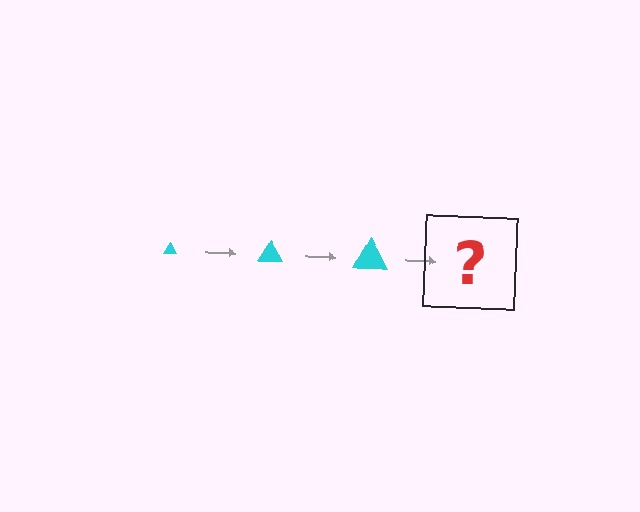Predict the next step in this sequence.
The next step is a cyan triangle, larger than the previous one.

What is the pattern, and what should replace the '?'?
The pattern is that the triangle gets progressively larger each step. The '?' should be a cyan triangle, larger than the previous one.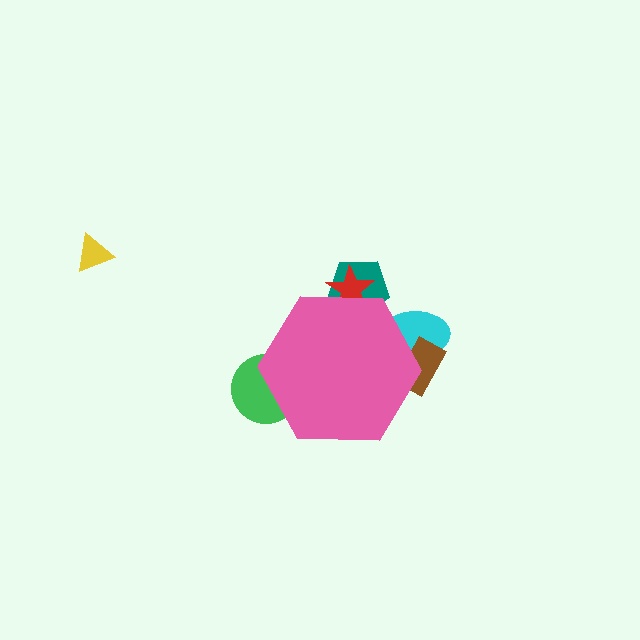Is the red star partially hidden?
Yes, the red star is partially hidden behind the pink hexagon.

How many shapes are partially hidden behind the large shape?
5 shapes are partially hidden.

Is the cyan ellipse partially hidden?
Yes, the cyan ellipse is partially hidden behind the pink hexagon.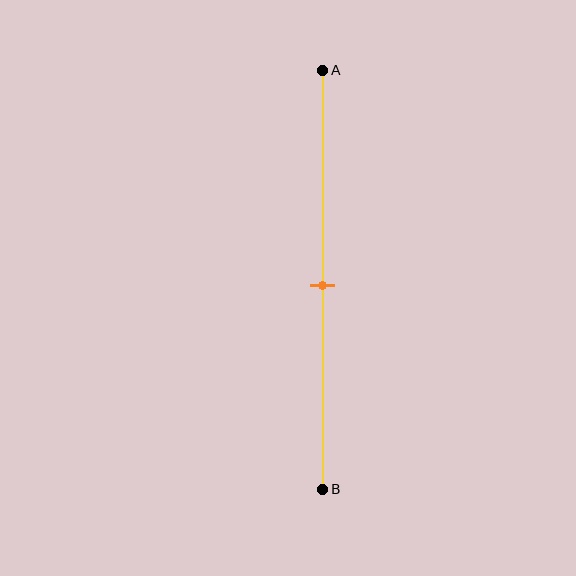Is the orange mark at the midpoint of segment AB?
Yes, the mark is approximately at the midpoint.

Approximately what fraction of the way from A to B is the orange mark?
The orange mark is approximately 50% of the way from A to B.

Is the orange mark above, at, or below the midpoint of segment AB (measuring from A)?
The orange mark is approximately at the midpoint of segment AB.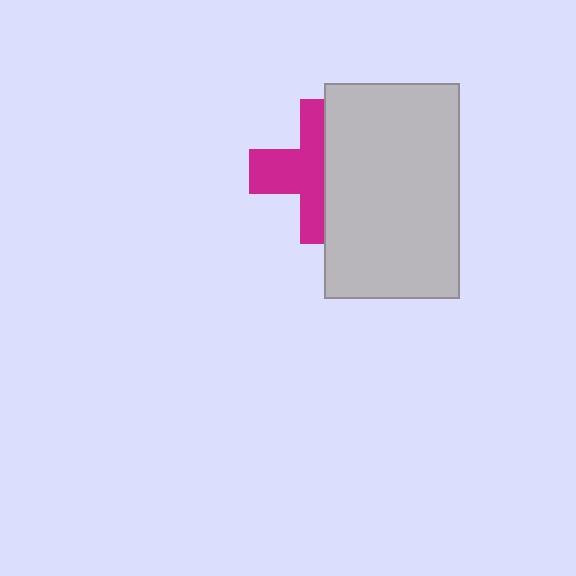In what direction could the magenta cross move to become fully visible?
The magenta cross could move left. That would shift it out from behind the light gray rectangle entirely.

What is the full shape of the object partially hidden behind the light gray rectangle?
The partially hidden object is a magenta cross.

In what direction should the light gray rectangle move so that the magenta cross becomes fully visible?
The light gray rectangle should move right. That is the shortest direction to clear the overlap and leave the magenta cross fully visible.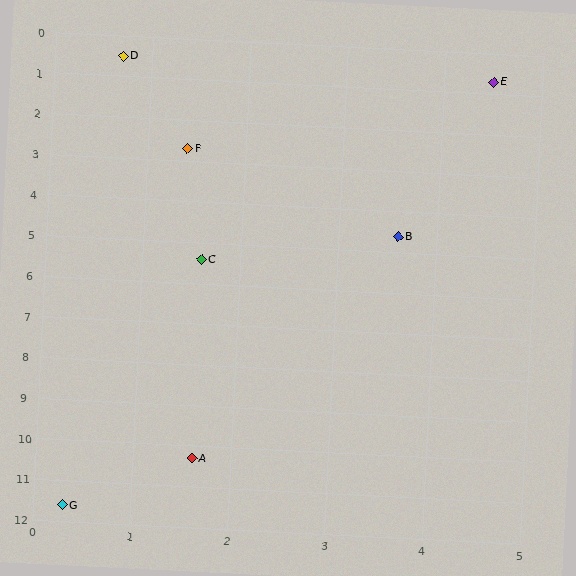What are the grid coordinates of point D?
Point D is at approximately (0.7, 0.5).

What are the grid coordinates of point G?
Point G is at approximately (0.3, 11.6).